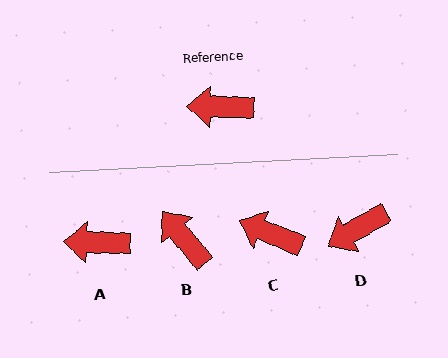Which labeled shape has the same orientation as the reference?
A.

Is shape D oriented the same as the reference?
No, it is off by about 32 degrees.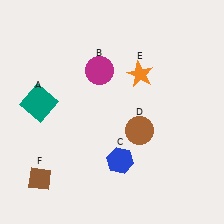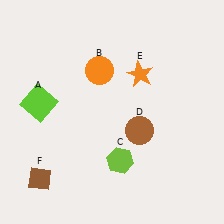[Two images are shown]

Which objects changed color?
A changed from teal to lime. B changed from magenta to orange. C changed from blue to lime.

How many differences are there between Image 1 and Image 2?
There are 3 differences between the two images.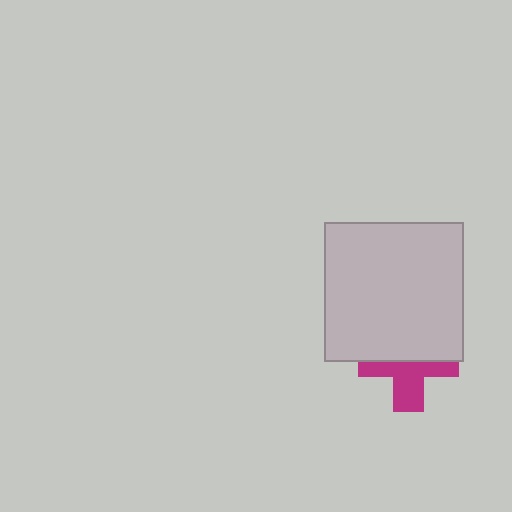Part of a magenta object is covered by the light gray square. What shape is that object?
It is a cross.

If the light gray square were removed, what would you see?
You would see the complete magenta cross.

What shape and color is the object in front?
The object in front is a light gray square.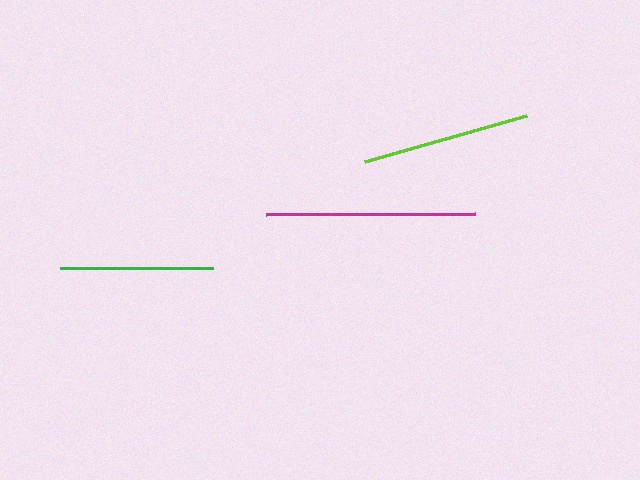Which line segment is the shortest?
The green line is the shortest at approximately 153 pixels.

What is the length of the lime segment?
The lime segment is approximately 169 pixels long.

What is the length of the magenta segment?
The magenta segment is approximately 209 pixels long.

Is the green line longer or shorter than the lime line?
The lime line is longer than the green line.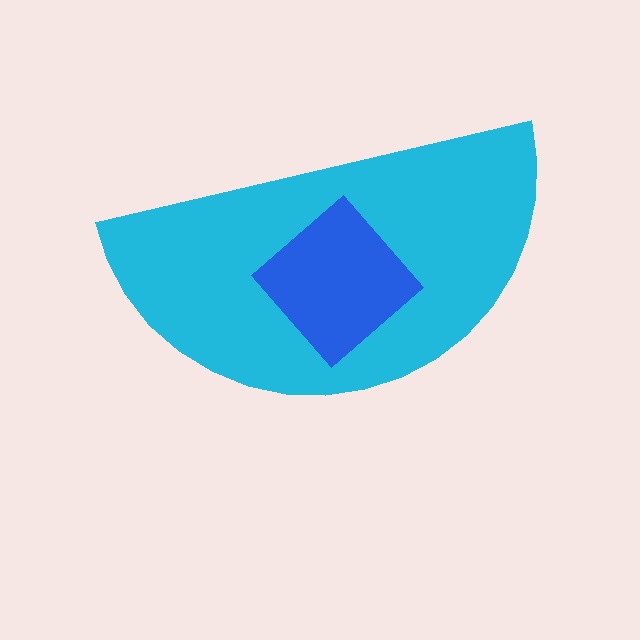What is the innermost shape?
The blue diamond.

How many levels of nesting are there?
2.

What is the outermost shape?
The cyan semicircle.